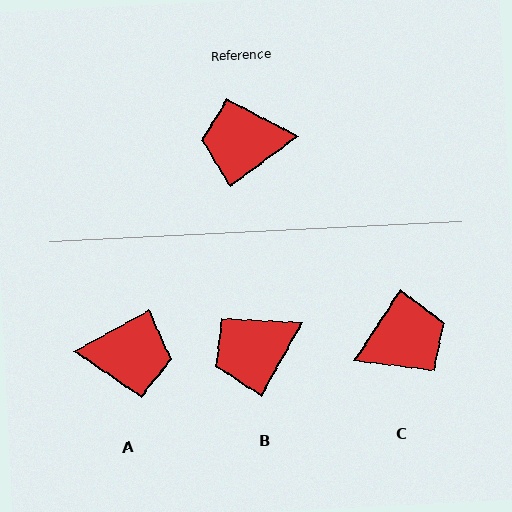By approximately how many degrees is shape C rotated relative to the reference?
Approximately 159 degrees clockwise.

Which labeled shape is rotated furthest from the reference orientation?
A, about 174 degrees away.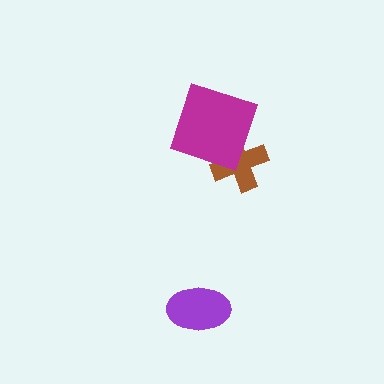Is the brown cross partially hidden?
Yes, it is partially covered by another shape.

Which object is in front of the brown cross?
The magenta square is in front of the brown cross.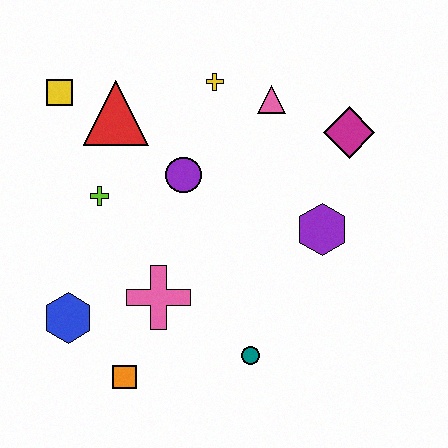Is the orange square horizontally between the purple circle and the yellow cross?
No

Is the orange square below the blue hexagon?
Yes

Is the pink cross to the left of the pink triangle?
Yes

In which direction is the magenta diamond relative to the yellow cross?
The magenta diamond is to the right of the yellow cross.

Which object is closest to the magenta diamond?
The pink triangle is closest to the magenta diamond.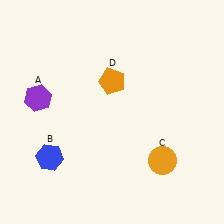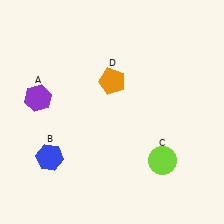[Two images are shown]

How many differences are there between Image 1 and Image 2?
There is 1 difference between the two images.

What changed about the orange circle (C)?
In Image 1, C is orange. In Image 2, it changed to lime.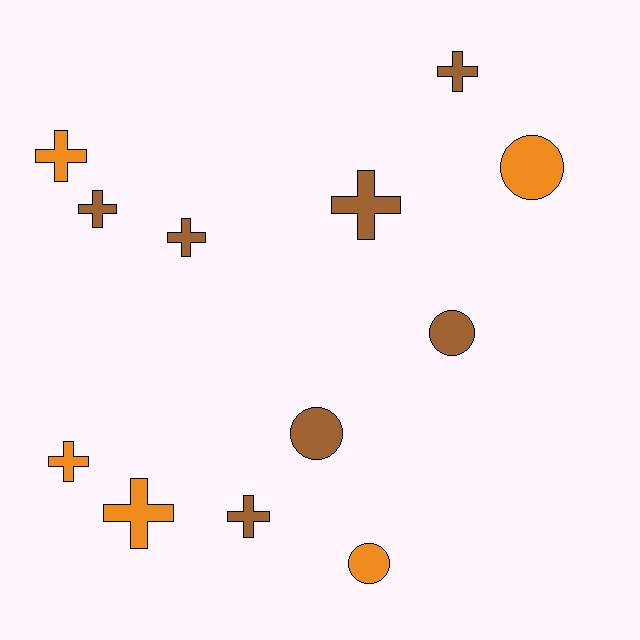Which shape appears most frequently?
Cross, with 8 objects.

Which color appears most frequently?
Brown, with 7 objects.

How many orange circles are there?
There are 2 orange circles.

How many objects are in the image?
There are 12 objects.